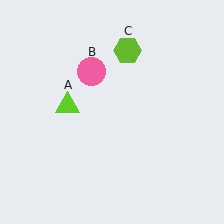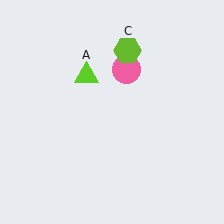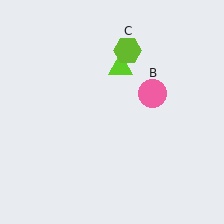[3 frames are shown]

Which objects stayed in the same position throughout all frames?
Lime hexagon (object C) remained stationary.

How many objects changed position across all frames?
2 objects changed position: lime triangle (object A), pink circle (object B).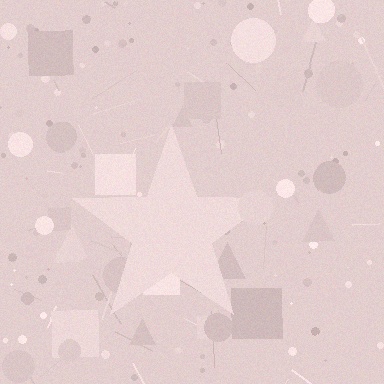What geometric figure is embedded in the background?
A star is embedded in the background.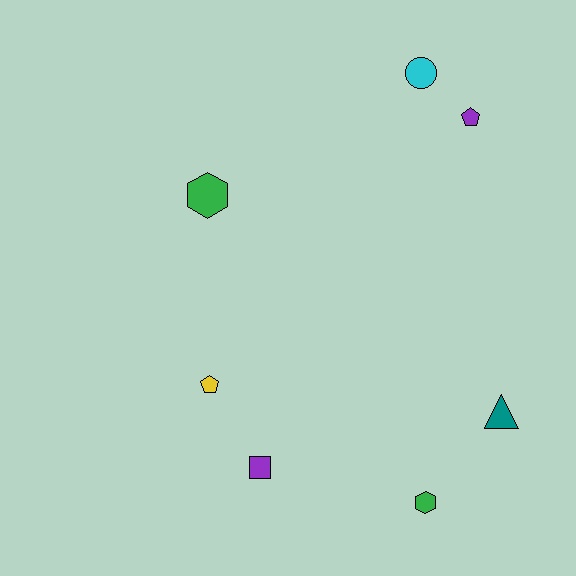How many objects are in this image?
There are 7 objects.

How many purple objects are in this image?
There are 2 purple objects.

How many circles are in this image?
There is 1 circle.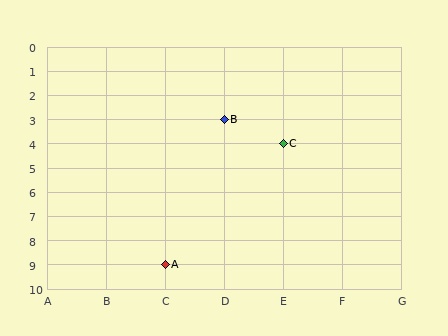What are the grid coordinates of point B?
Point B is at grid coordinates (D, 3).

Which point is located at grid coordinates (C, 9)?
Point A is at (C, 9).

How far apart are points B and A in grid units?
Points B and A are 1 column and 6 rows apart (about 6.1 grid units diagonally).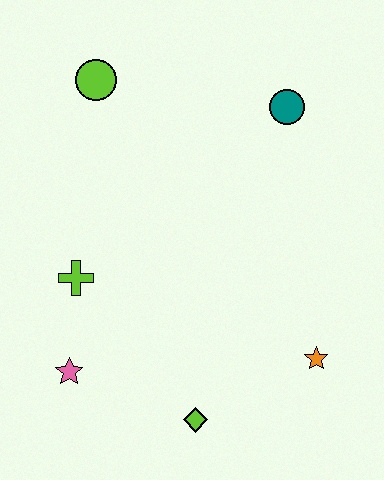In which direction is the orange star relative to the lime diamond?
The orange star is to the right of the lime diamond.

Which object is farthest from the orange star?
The lime circle is farthest from the orange star.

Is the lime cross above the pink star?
Yes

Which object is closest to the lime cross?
The pink star is closest to the lime cross.